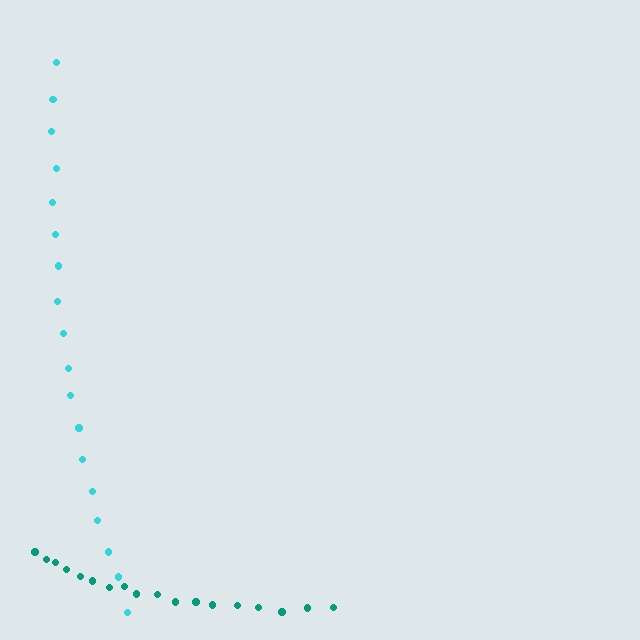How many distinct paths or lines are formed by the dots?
There are 2 distinct paths.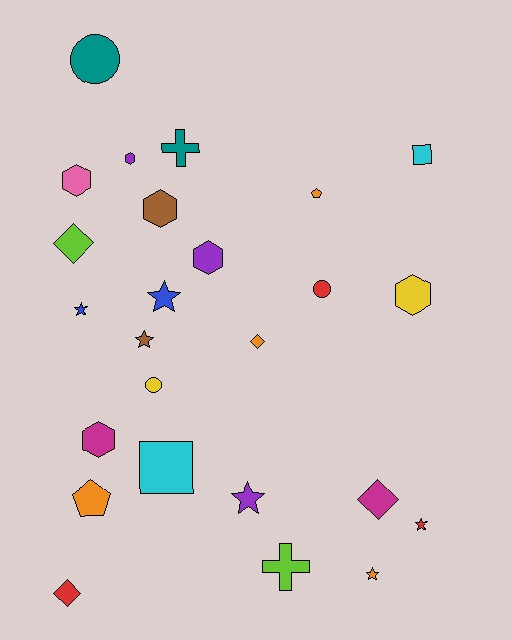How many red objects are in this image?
There are 3 red objects.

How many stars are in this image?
There are 6 stars.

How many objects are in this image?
There are 25 objects.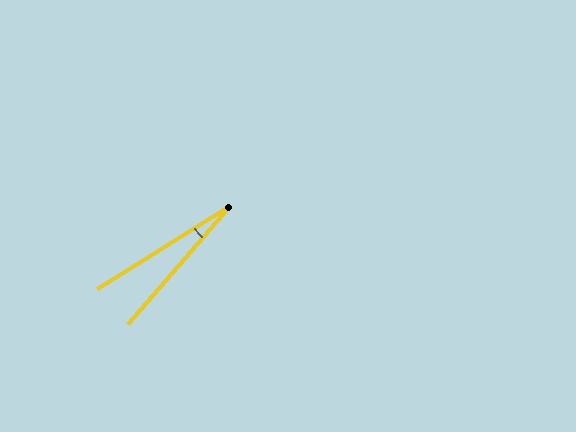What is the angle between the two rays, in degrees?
Approximately 17 degrees.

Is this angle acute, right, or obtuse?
It is acute.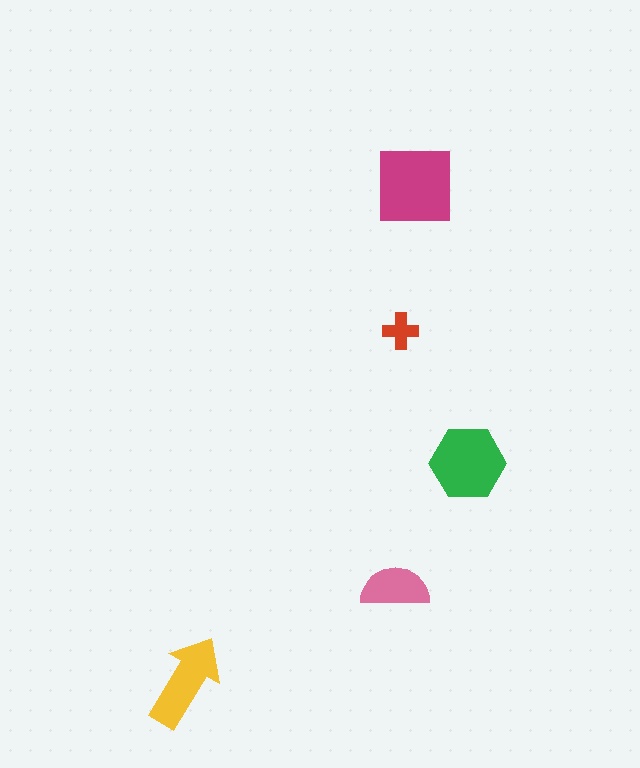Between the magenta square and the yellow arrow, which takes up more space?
The magenta square.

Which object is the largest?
The magenta square.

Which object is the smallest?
The red cross.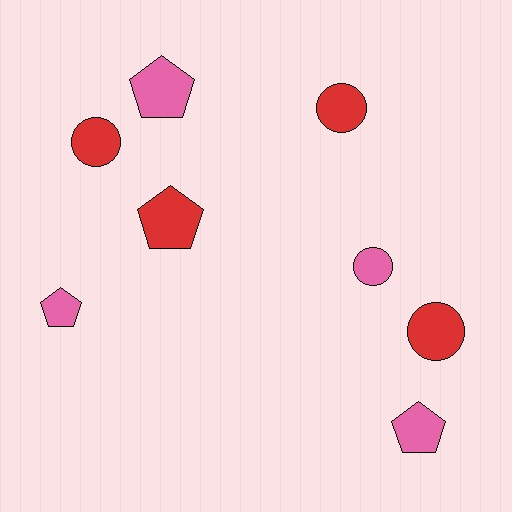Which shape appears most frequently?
Pentagon, with 4 objects.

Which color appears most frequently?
Red, with 4 objects.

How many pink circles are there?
There is 1 pink circle.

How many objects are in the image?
There are 8 objects.